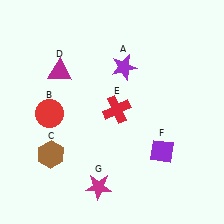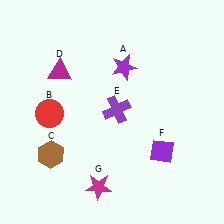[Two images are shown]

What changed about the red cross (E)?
In Image 1, E is red. In Image 2, it changed to purple.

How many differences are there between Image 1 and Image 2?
There is 1 difference between the two images.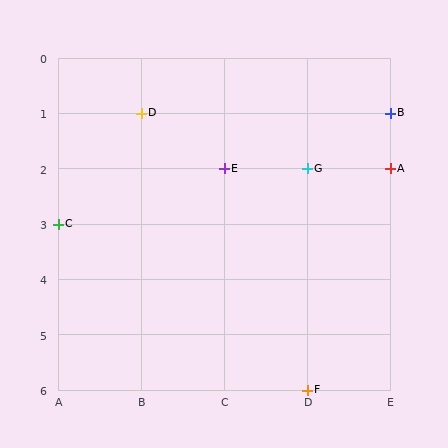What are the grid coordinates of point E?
Point E is at grid coordinates (C, 2).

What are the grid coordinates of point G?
Point G is at grid coordinates (D, 2).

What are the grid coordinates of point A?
Point A is at grid coordinates (E, 2).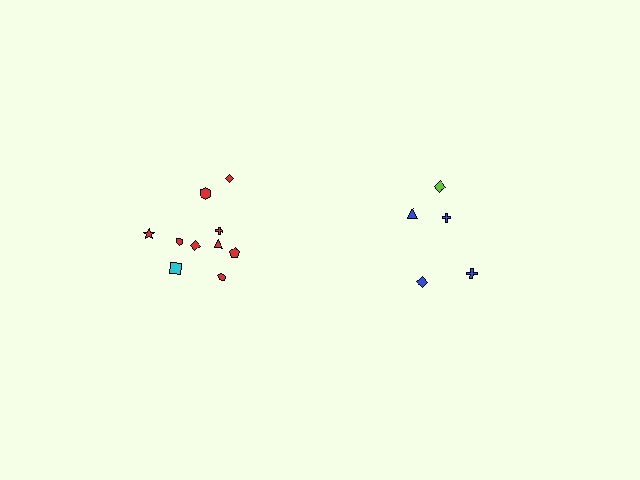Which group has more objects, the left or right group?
The left group.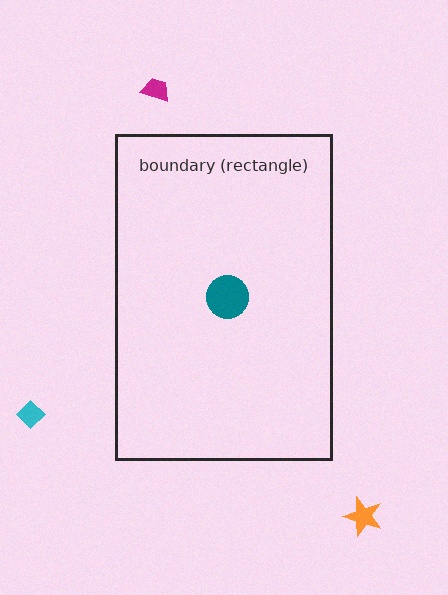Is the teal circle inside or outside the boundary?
Inside.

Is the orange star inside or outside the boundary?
Outside.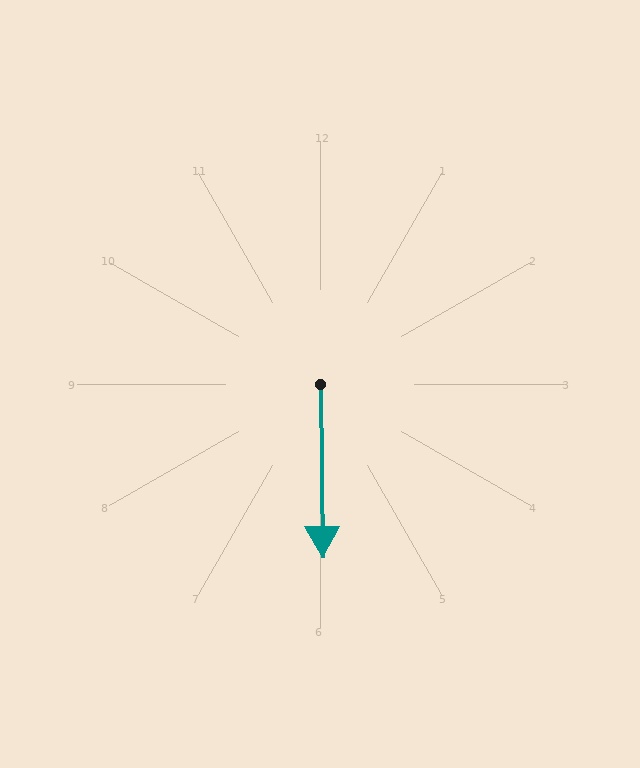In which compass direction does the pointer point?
South.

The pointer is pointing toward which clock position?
Roughly 6 o'clock.